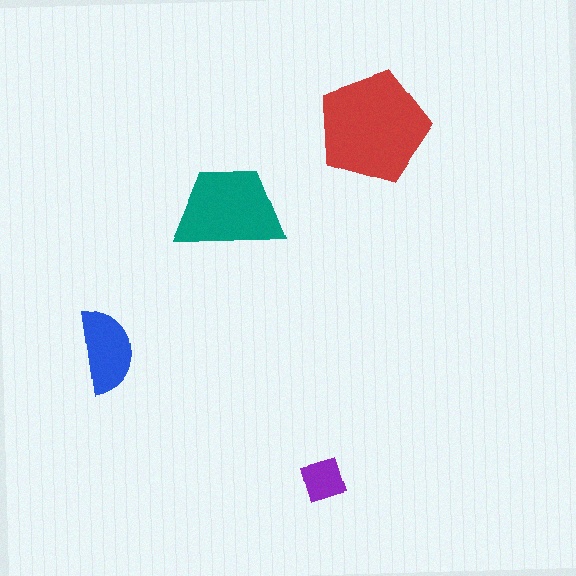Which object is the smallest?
The purple diamond.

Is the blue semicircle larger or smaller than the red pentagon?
Smaller.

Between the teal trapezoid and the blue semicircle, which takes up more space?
The teal trapezoid.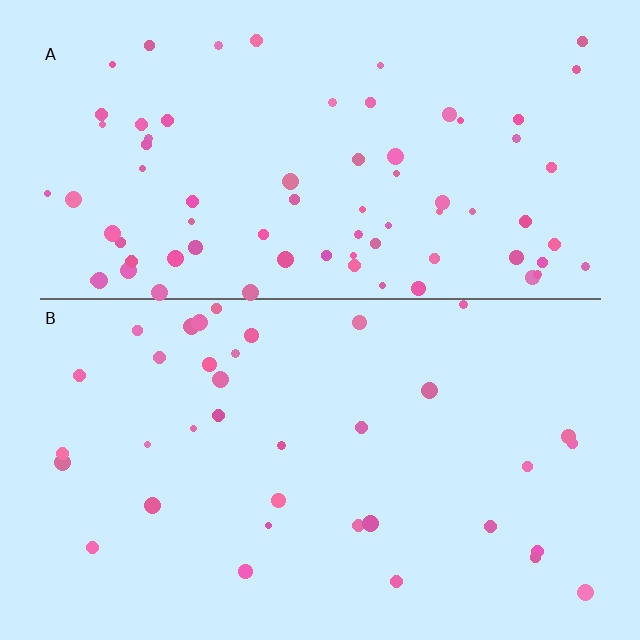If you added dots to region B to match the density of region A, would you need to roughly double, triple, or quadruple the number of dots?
Approximately double.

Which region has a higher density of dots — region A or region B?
A (the top).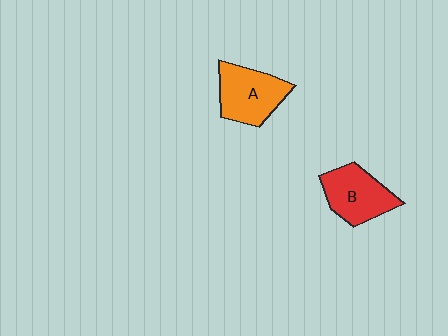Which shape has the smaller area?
Shape B (red).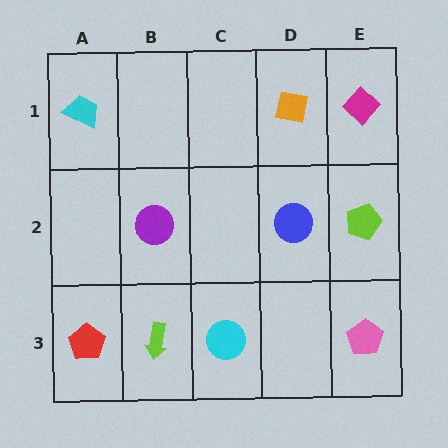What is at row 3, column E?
A pink pentagon.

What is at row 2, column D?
A blue circle.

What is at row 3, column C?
A cyan circle.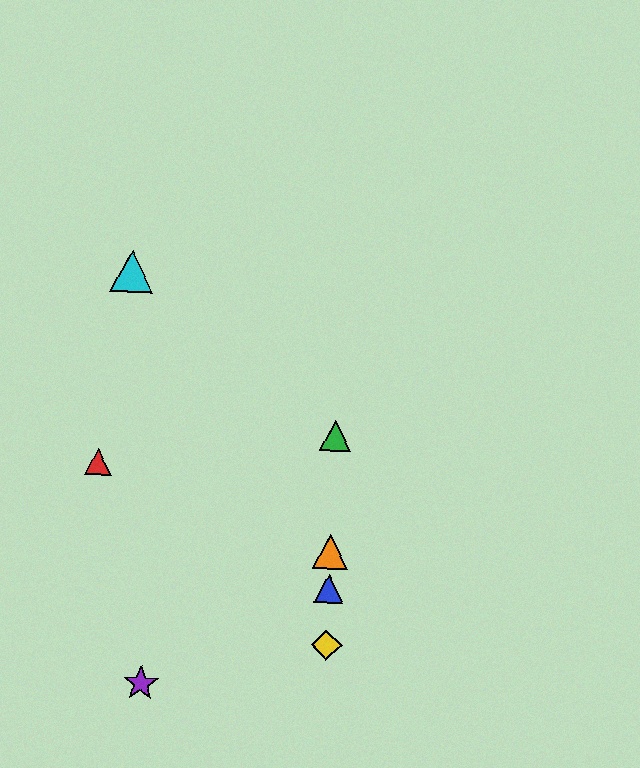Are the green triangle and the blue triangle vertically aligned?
Yes, both are at x≈336.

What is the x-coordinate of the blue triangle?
The blue triangle is at x≈329.